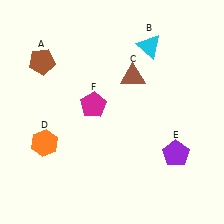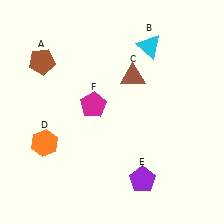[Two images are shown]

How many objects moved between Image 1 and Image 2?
1 object moved between the two images.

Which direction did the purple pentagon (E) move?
The purple pentagon (E) moved left.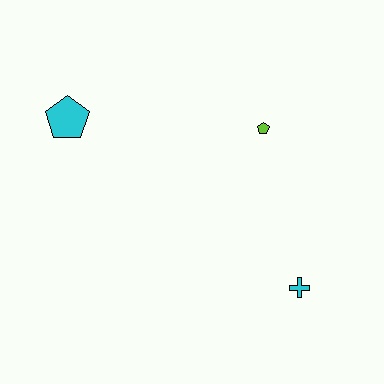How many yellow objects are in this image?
There are no yellow objects.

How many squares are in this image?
There are no squares.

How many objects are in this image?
There are 3 objects.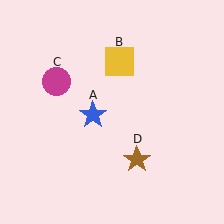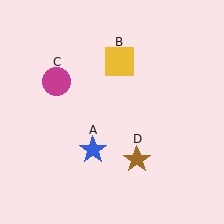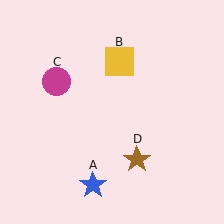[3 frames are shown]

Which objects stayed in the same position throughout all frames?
Yellow square (object B) and magenta circle (object C) and brown star (object D) remained stationary.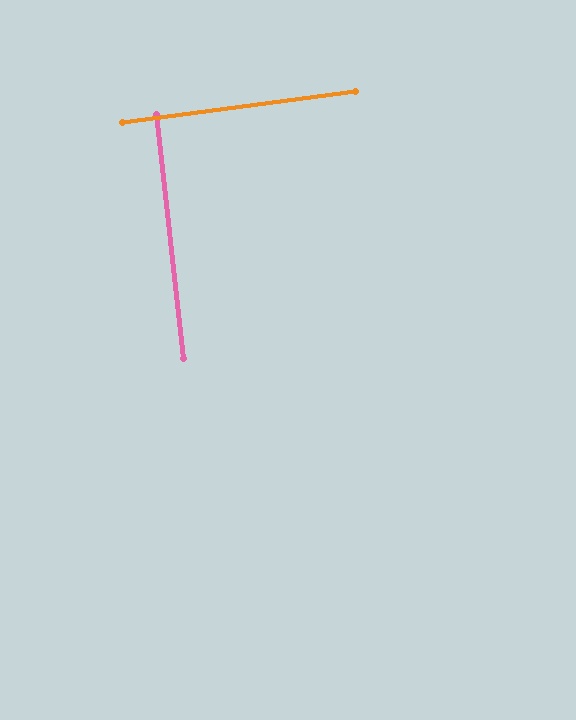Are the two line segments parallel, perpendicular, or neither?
Perpendicular — they meet at approximately 89°.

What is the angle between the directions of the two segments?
Approximately 89 degrees.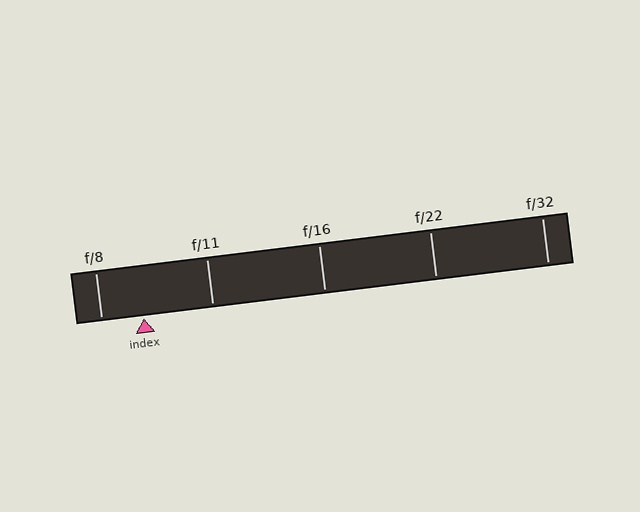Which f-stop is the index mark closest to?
The index mark is closest to f/8.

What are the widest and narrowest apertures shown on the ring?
The widest aperture shown is f/8 and the narrowest is f/32.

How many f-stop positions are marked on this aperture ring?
There are 5 f-stop positions marked.